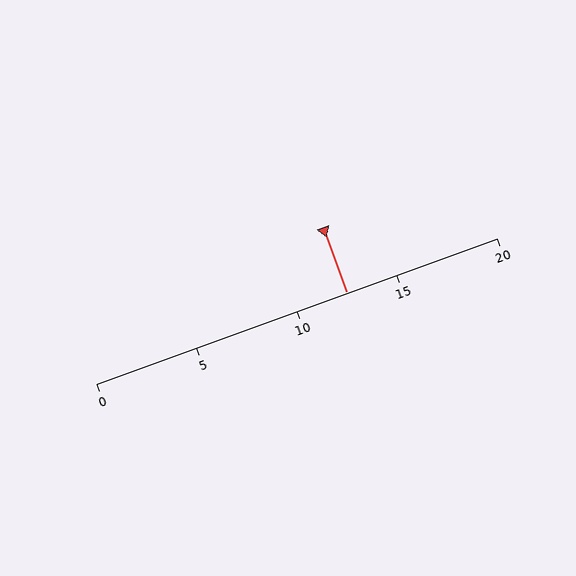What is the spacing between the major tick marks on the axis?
The major ticks are spaced 5 apart.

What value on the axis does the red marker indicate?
The marker indicates approximately 12.5.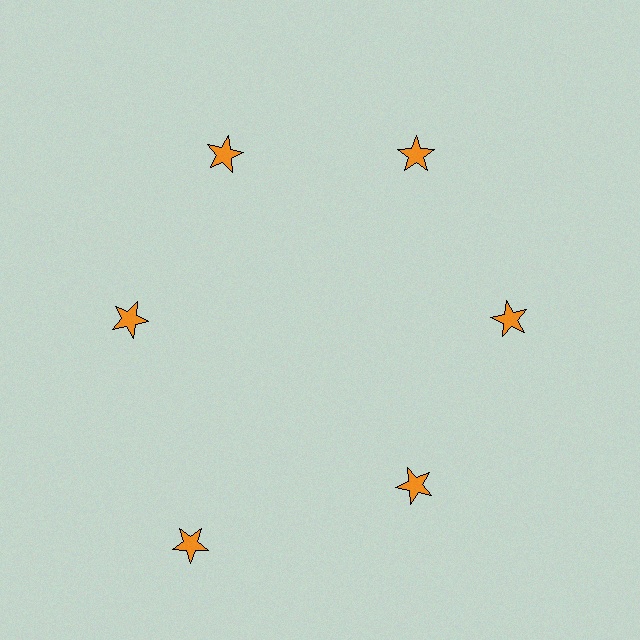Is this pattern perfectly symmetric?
No. The 6 orange stars are arranged in a ring, but one element near the 7 o'clock position is pushed outward from the center, breaking the 6-fold rotational symmetry.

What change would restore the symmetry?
The symmetry would be restored by moving it inward, back onto the ring so that all 6 stars sit at equal angles and equal distance from the center.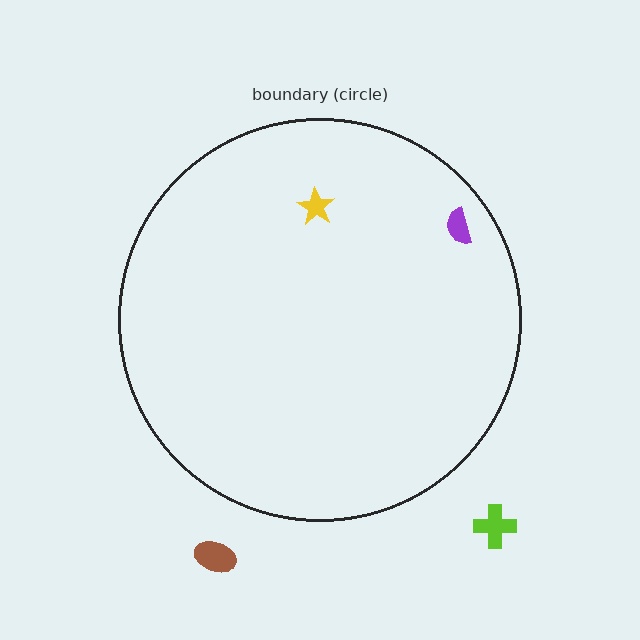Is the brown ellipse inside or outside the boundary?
Outside.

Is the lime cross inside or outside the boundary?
Outside.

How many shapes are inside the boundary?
2 inside, 2 outside.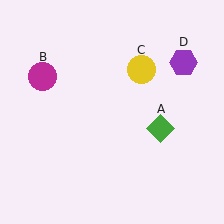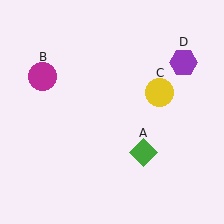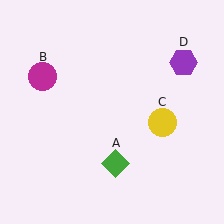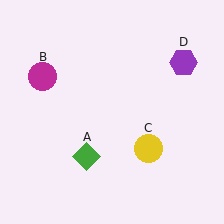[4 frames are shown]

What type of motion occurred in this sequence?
The green diamond (object A), yellow circle (object C) rotated clockwise around the center of the scene.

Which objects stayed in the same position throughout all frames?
Magenta circle (object B) and purple hexagon (object D) remained stationary.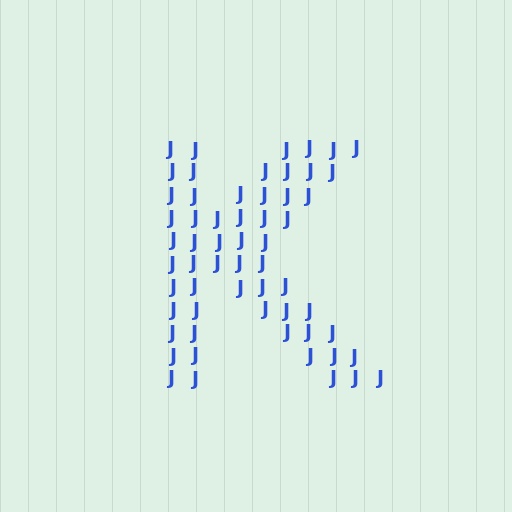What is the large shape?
The large shape is the letter K.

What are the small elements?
The small elements are letter J's.